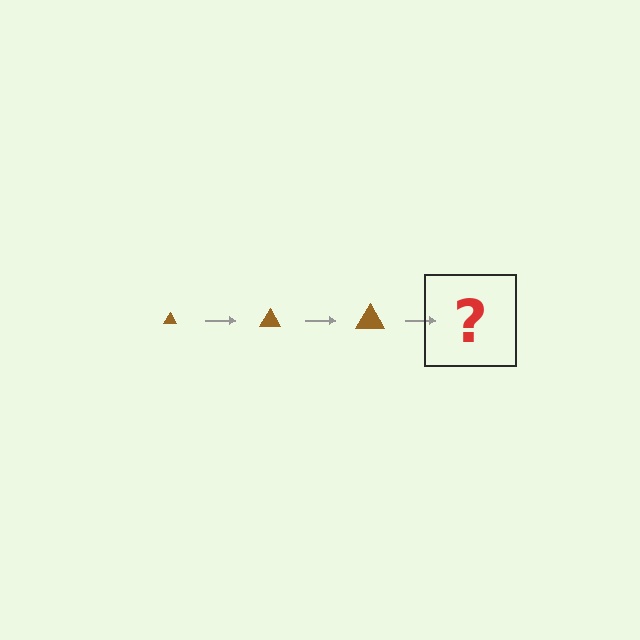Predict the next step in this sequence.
The next step is a brown triangle, larger than the previous one.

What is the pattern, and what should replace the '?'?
The pattern is that the triangle gets progressively larger each step. The '?' should be a brown triangle, larger than the previous one.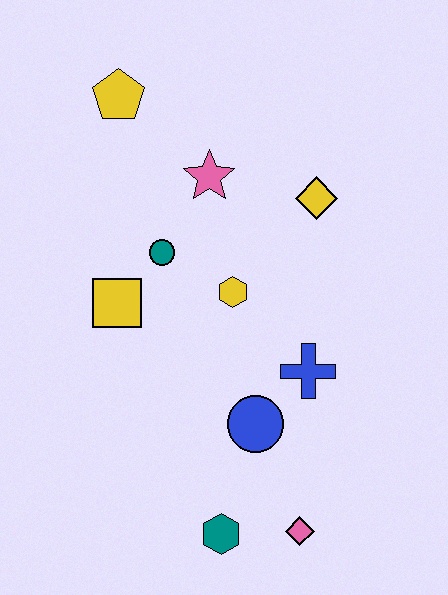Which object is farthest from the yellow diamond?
The teal hexagon is farthest from the yellow diamond.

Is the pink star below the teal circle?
No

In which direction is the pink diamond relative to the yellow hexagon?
The pink diamond is below the yellow hexagon.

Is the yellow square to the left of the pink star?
Yes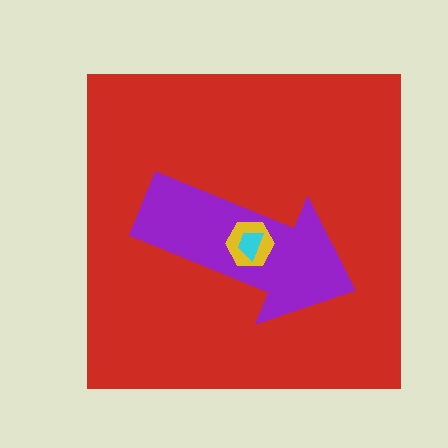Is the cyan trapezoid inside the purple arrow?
Yes.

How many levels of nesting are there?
4.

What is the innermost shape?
The cyan trapezoid.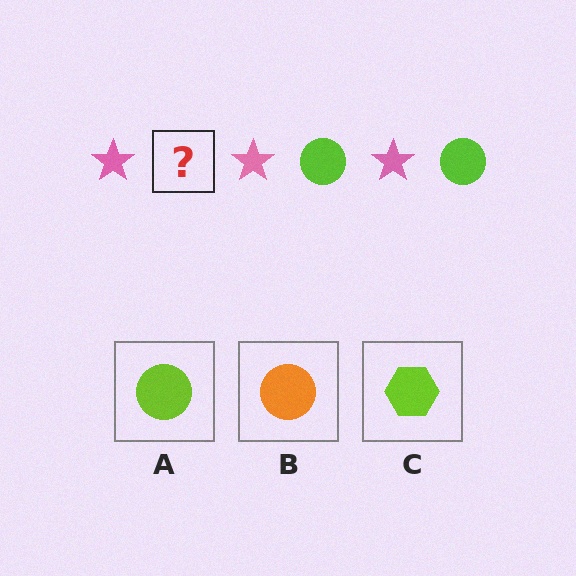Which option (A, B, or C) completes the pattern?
A.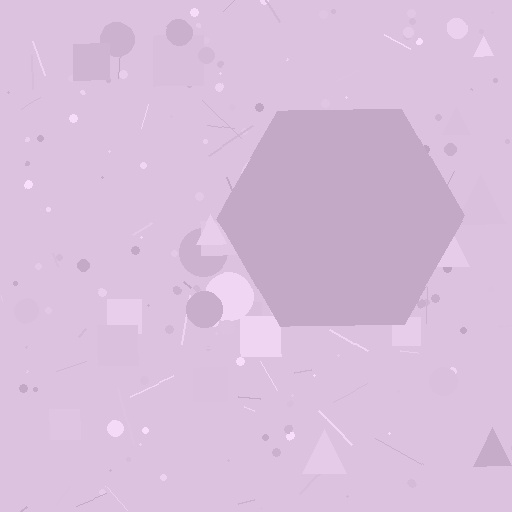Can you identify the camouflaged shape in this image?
The camouflaged shape is a hexagon.